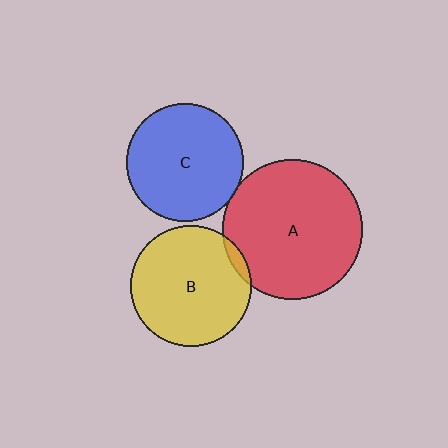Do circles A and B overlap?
Yes.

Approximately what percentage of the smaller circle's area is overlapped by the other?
Approximately 5%.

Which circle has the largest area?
Circle A (red).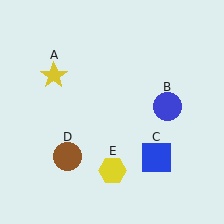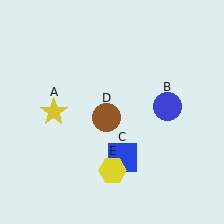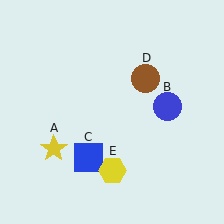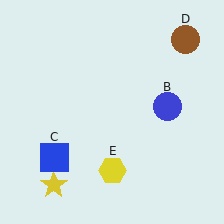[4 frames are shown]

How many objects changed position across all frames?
3 objects changed position: yellow star (object A), blue square (object C), brown circle (object D).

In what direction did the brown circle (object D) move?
The brown circle (object D) moved up and to the right.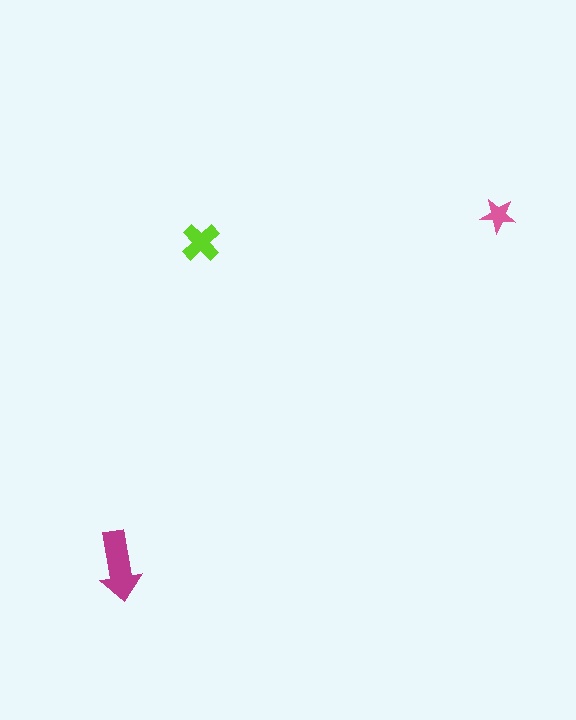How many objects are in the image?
There are 3 objects in the image.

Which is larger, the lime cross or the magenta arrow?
The magenta arrow.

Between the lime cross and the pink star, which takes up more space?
The lime cross.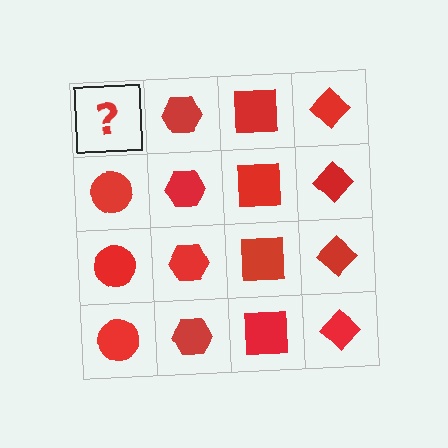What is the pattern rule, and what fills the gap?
The rule is that each column has a consistent shape. The gap should be filled with a red circle.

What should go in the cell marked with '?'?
The missing cell should contain a red circle.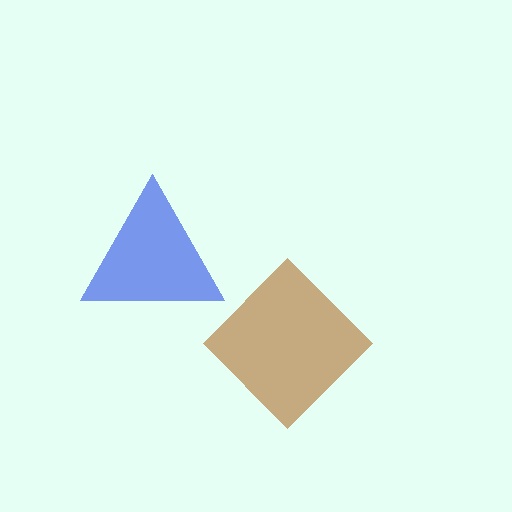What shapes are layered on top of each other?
The layered shapes are: a brown diamond, a blue triangle.